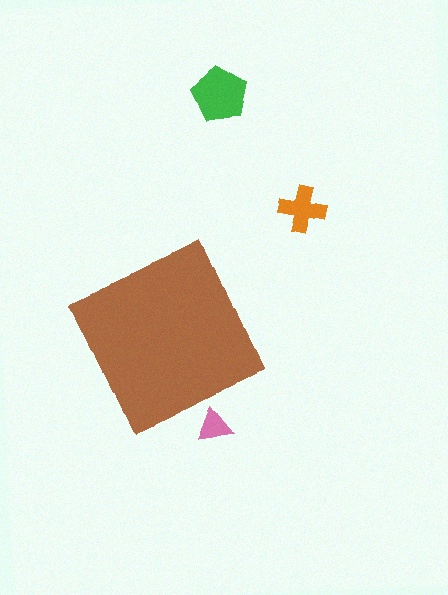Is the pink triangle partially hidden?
Yes, the pink triangle is partially hidden behind the brown diamond.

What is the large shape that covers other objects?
A brown diamond.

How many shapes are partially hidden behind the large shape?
1 shape is partially hidden.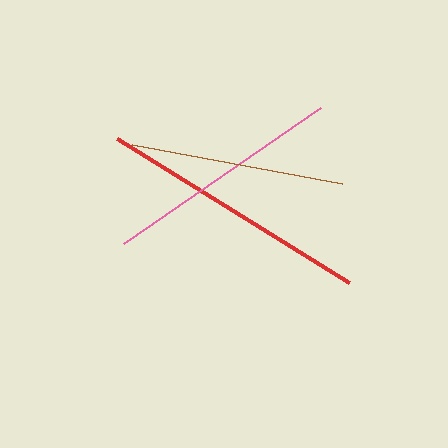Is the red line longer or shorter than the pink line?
The red line is longer than the pink line.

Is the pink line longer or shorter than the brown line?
The pink line is longer than the brown line.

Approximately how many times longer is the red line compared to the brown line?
The red line is approximately 1.3 times the length of the brown line.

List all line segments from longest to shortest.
From longest to shortest: red, pink, brown.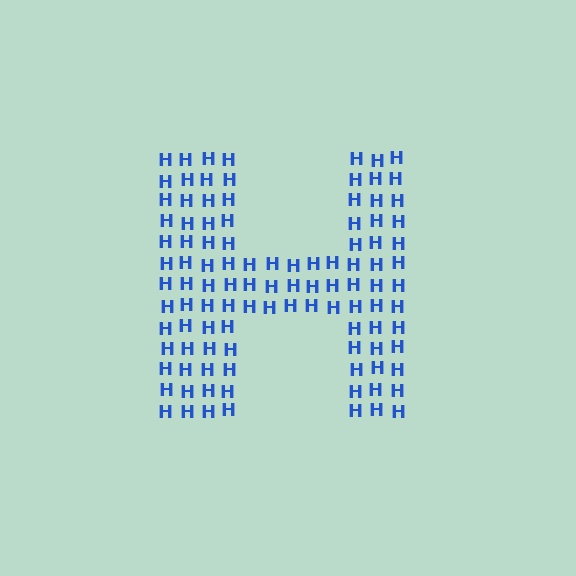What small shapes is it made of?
It is made of small letter H's.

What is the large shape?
The large shape is the letter H.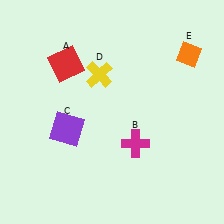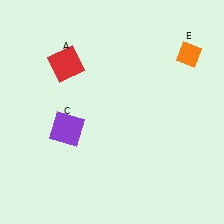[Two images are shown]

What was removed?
The yellow cross (D), the magenta cross (B) were removed in Image 2.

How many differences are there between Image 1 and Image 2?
There are 2 differences between the two images.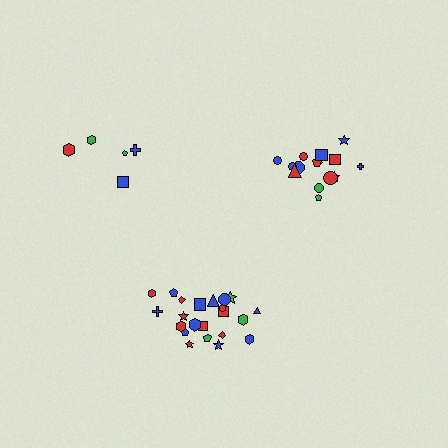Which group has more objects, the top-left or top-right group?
The top-right group.